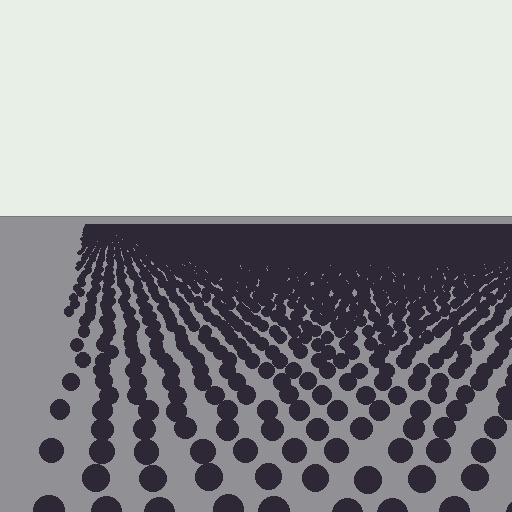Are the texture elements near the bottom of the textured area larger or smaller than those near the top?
Larger. Near the bottom, elements are closer to the viewer and appear at a bigger on-screen size.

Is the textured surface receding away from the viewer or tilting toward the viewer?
The surface is receding away from the viewer. Texture elements get smaller and denser toward the top.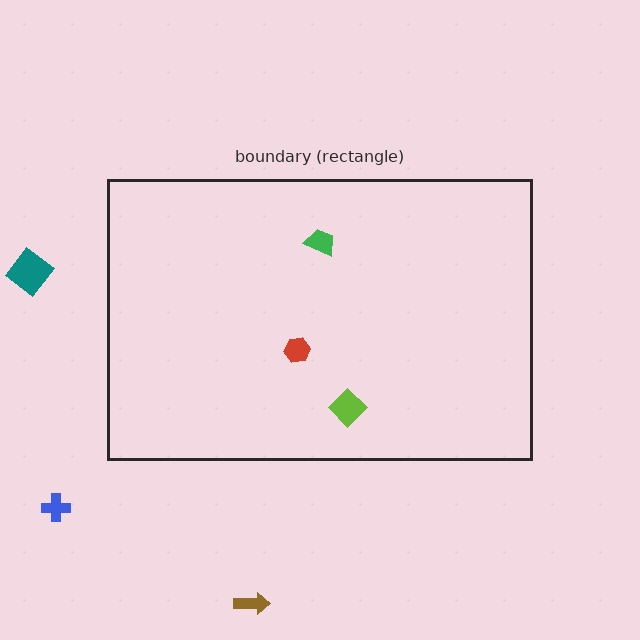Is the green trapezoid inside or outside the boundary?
Inside.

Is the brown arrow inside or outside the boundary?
Outside.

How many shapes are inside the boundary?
3 inside, 3 outside.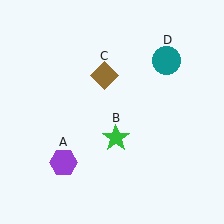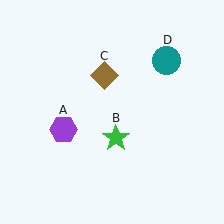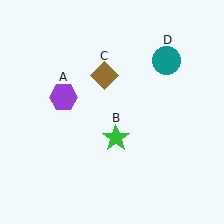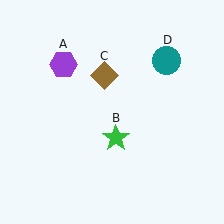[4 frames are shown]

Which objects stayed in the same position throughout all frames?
Green star (object B) and brown diamond (object C) and teal circle (object D) remained stationary.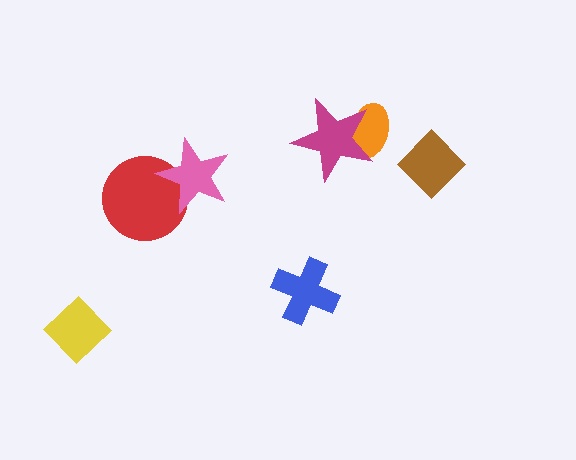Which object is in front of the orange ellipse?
The magenta star is in front of the orange ellipse.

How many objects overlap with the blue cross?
0 objects overlap with the blue cross.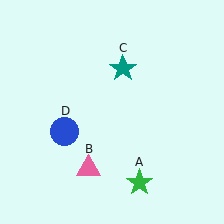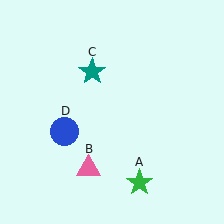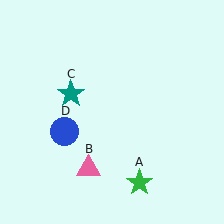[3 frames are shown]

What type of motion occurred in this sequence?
The teal star (object C) rotated counterclockwise around the center of the scene.